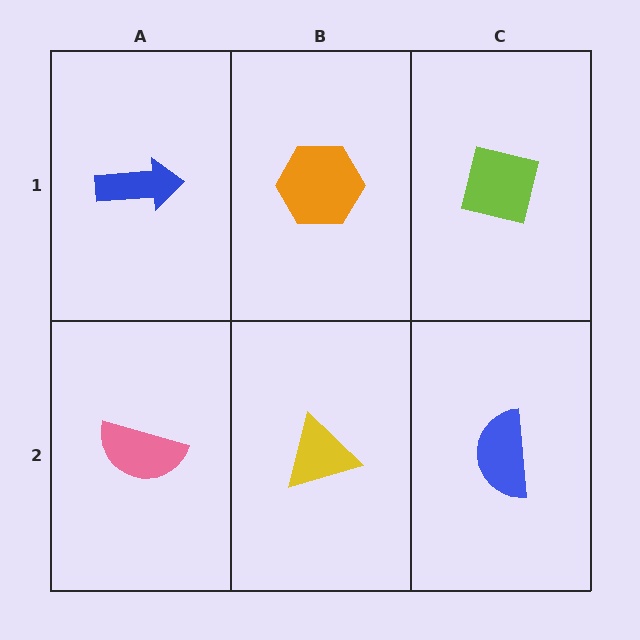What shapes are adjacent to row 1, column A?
A pink semicircle (row 2, column A), an orange hexagon (row 1, column B).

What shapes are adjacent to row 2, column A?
A blue arrow (row 1, column A), a yellow triangle (row 2, column B).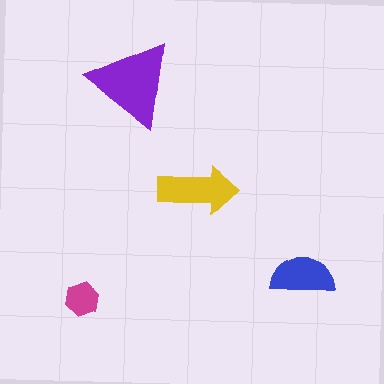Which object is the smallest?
The magenta hexagon.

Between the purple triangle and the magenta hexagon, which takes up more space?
The purple triangle.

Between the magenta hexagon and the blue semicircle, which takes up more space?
The blue semicircle.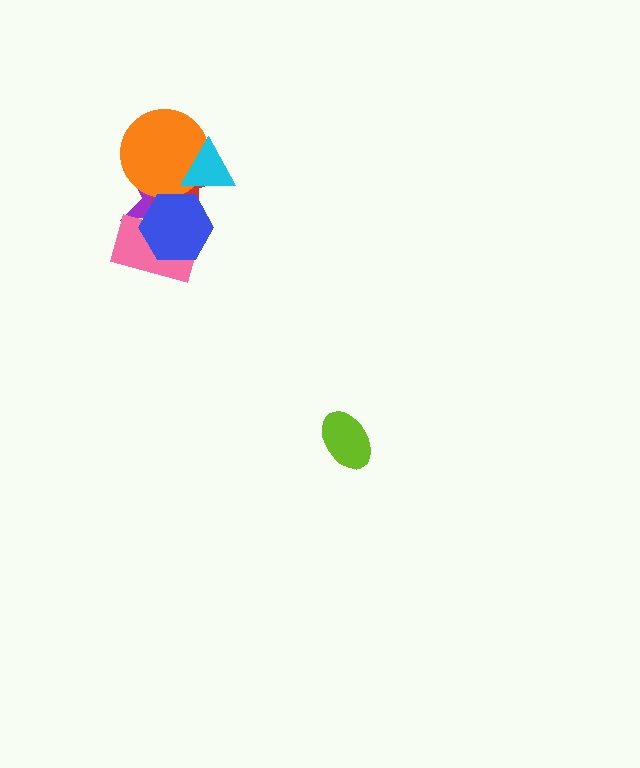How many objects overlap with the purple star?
5 objects overlap with the purple star.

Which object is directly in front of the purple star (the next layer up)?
The red star is directly in front of the purple star.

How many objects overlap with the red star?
4 objects overlap with the red star.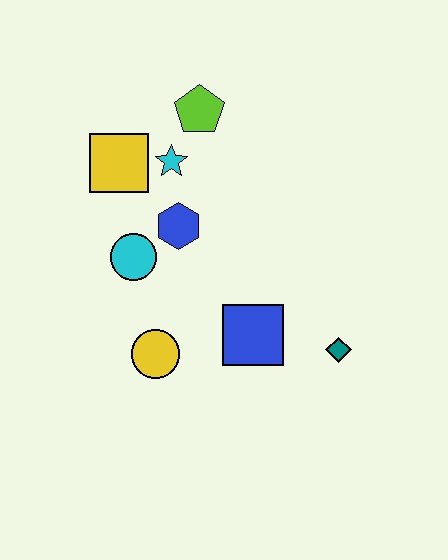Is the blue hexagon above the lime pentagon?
No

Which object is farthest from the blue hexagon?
The teal diamond is farthest from the blue hexagon.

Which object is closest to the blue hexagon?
The cyan circle is closest to the blue hexagon.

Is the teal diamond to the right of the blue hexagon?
Yes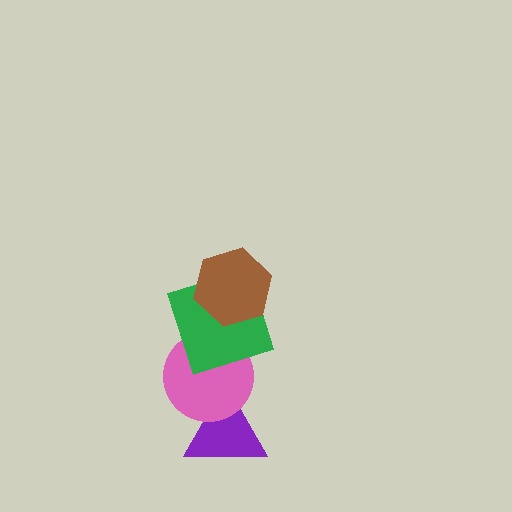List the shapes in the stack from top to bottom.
From top to bottom: the brown hexagon, the green square, the pink circle, the purple triangle.